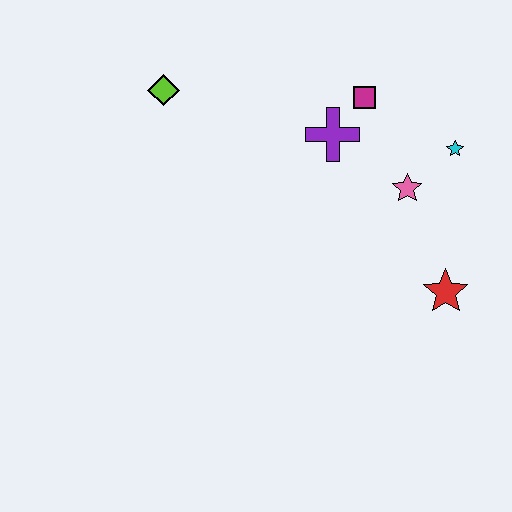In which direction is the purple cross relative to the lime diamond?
The purple cross is to the right of the lime diamond.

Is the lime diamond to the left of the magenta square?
Yes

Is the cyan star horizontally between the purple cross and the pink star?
No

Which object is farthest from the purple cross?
The red star is farthest from the purple cross.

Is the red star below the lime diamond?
Yes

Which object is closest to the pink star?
The cyan star is closest to the pink star.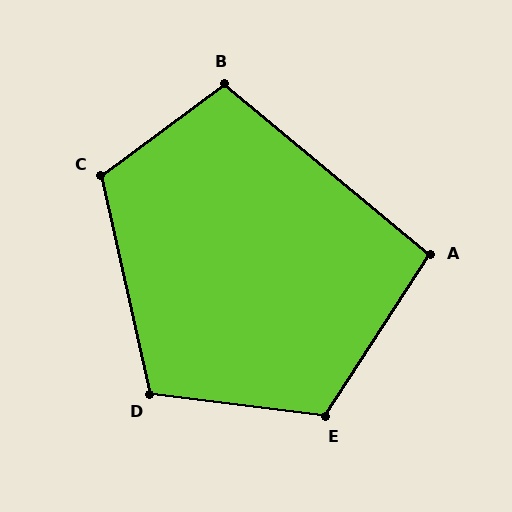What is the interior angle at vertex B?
Approximately 104 degrees (obtuse).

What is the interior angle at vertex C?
Approximately 114 degrees (obtuse).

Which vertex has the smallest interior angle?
A, at approximately 97 degrees.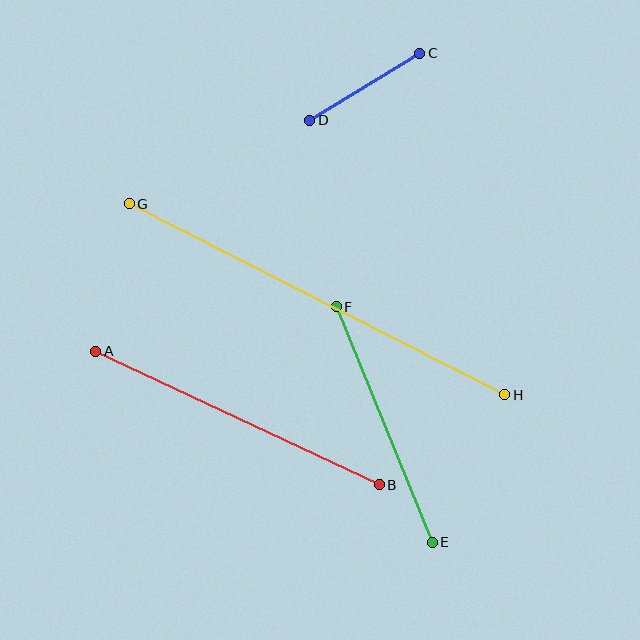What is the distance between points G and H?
The distance is approximately 421 pixels.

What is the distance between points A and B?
The distance is approximately 313 pixels.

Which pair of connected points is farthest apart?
Points G and H are farthest apart.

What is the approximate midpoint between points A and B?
The midpoint is at approximately (237, 418) pixels.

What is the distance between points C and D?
The distance is approximately 129 pixels.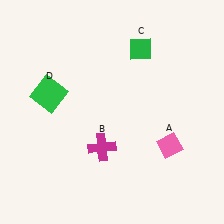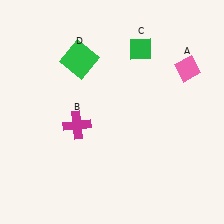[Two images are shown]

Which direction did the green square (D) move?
The green square (D) moved up.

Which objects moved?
The objects that moved are: the pink diamond (A), the magenta cross (B), the green square (D).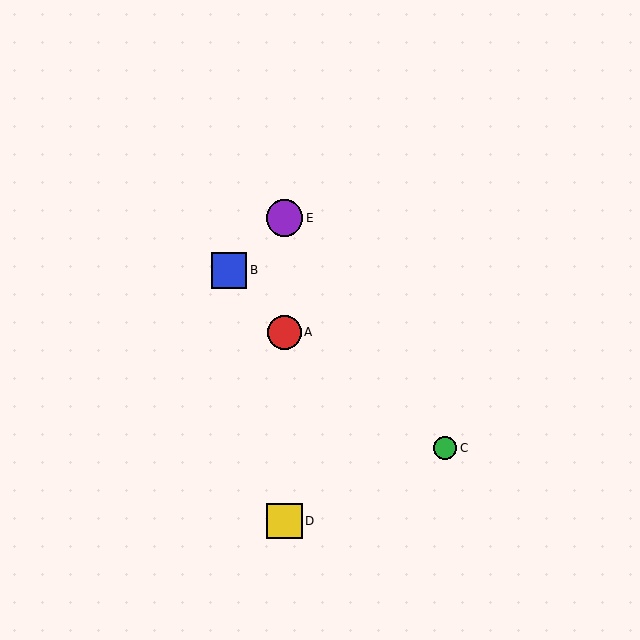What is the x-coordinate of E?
Object E is at x≈284.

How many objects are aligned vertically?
3 objects (A, D, E) are aligned vertically.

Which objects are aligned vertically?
Objects A, D, E are aligned vertically.